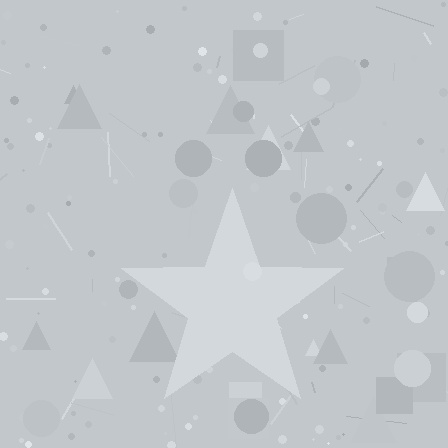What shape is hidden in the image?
A star is hidden in the image.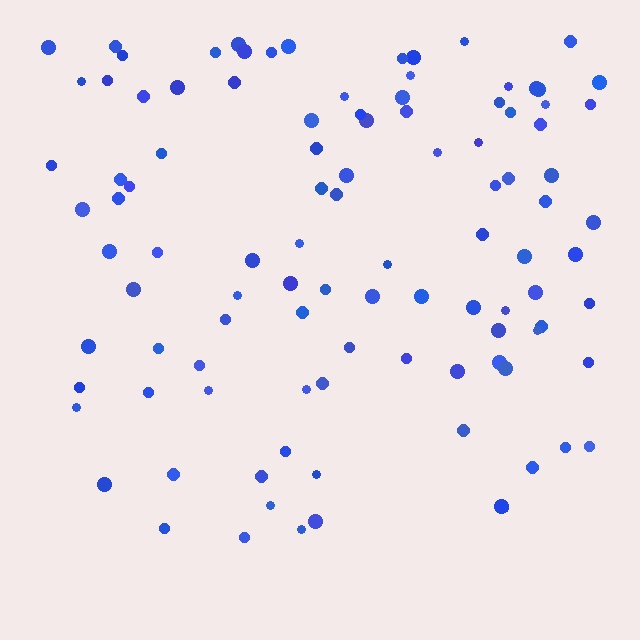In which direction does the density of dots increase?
From bottom to top, with the top side densest.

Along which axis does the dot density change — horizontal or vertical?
Vertical.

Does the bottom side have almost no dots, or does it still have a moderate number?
Still a moderate number, just noticeably fewer than the top.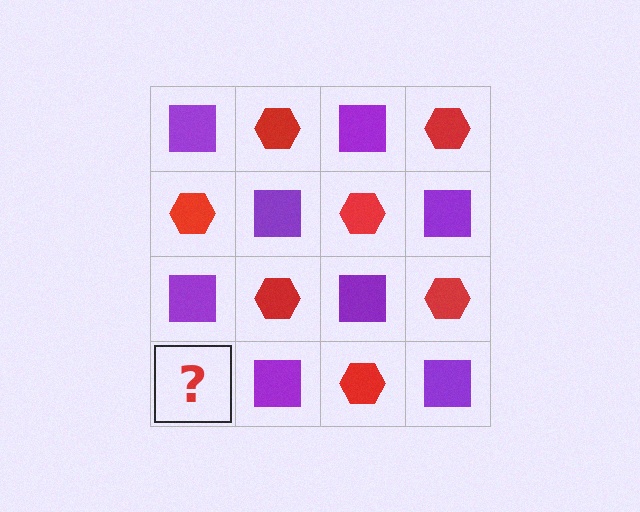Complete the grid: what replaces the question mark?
The question mark should be replaced with a red hexagon.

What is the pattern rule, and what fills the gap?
The rule is that it alternates purple square and red hexagon in a checkerboard pattern. The gap should be filled with a red hexagon.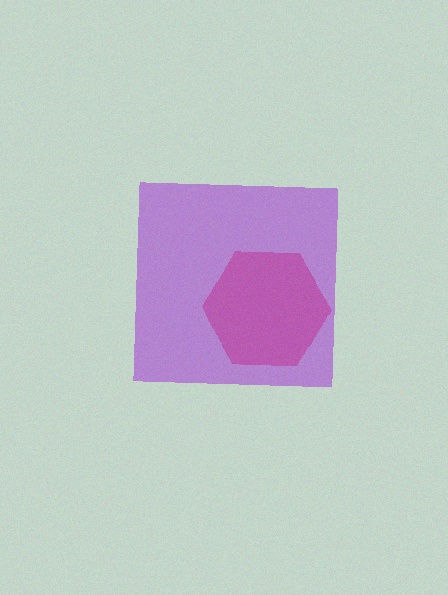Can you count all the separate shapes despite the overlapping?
Yes, there are 2 separate shapes.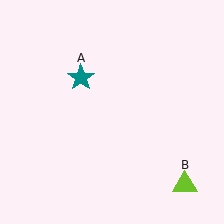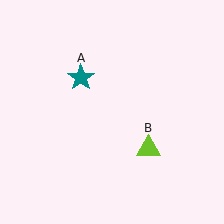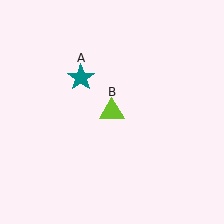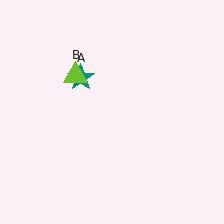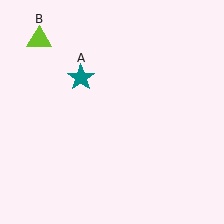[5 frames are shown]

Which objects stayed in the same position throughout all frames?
Teal star (object A) remained stationary.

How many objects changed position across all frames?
1 object changed position: lime triangle (object B).